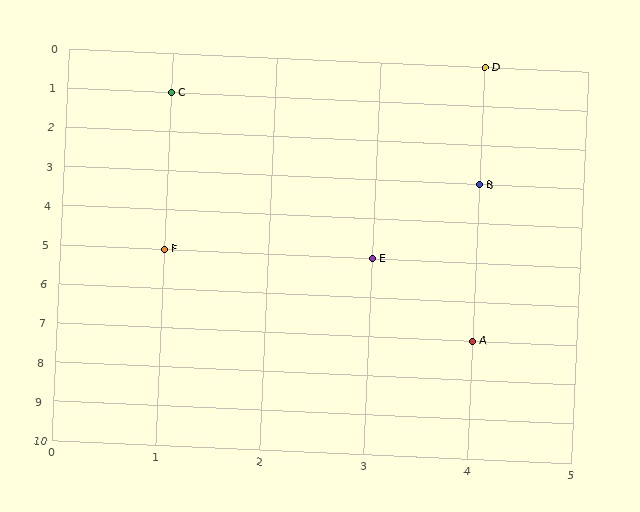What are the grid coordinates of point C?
Point C is at grid coordinates (1, 1).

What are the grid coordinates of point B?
Point B is at grid coordinates (4, 3).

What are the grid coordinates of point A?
Point A is at grid coordinates (4, 7).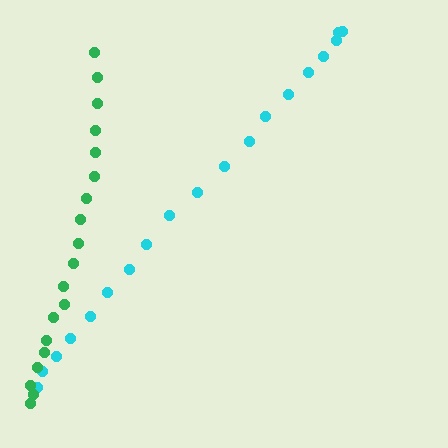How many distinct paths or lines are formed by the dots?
There are 2 distinct paths.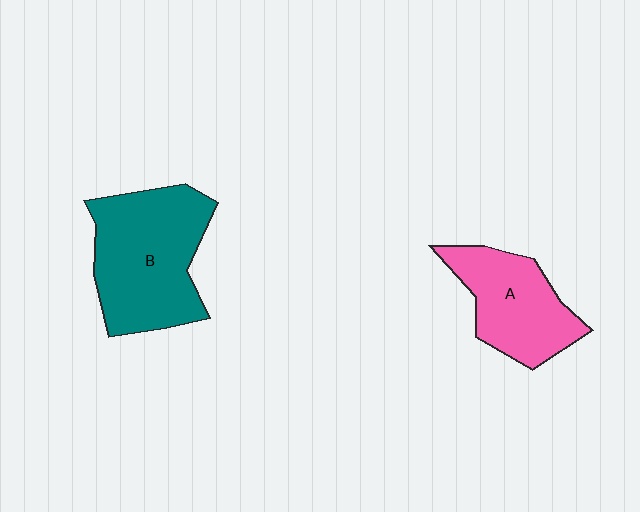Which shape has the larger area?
Shape B (teal).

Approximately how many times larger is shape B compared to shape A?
Approximately 1.4 times.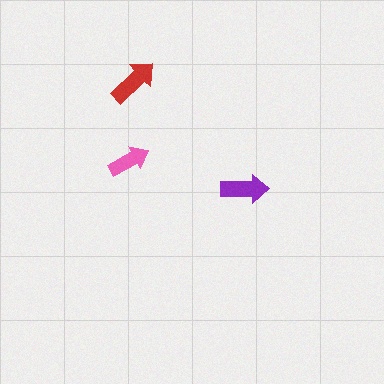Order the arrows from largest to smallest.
the red one, the purple one, the pink one.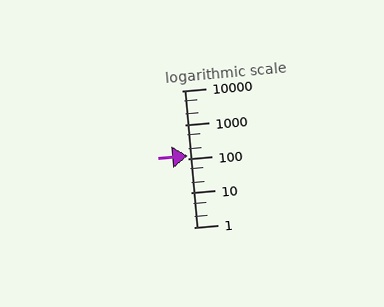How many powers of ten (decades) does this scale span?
The scale spans 4 decades, from 1 to 10000.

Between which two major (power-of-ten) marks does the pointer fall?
The pointer is between 100 and 1000.